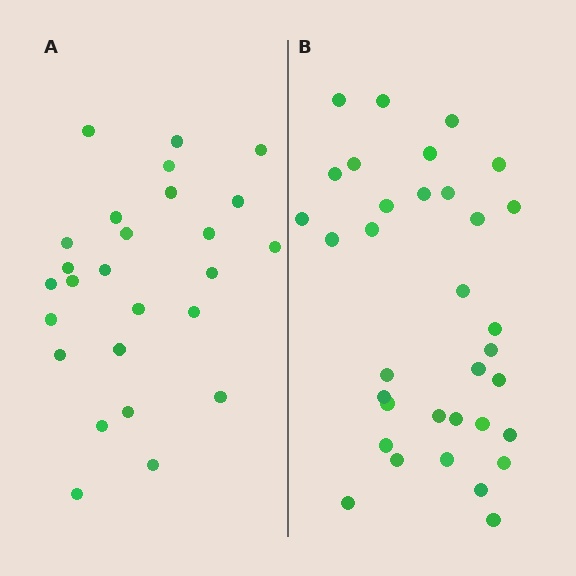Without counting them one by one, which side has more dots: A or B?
Region B (the right region) has more dots.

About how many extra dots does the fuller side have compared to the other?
Region B has roughly 8 or so more dots than region A.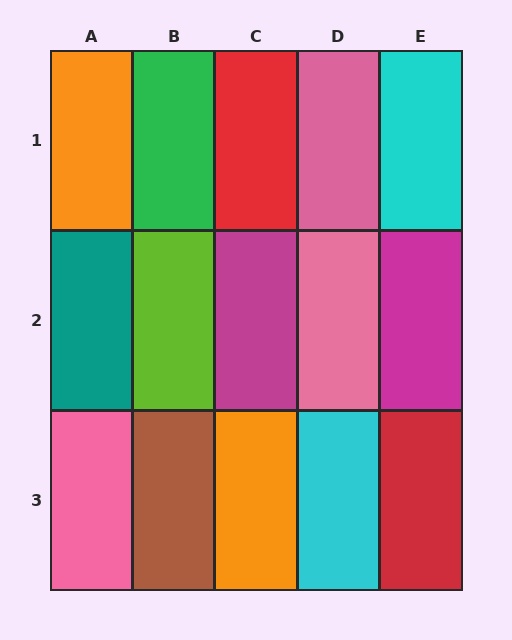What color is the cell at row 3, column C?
Orange.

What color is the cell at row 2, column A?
Teal.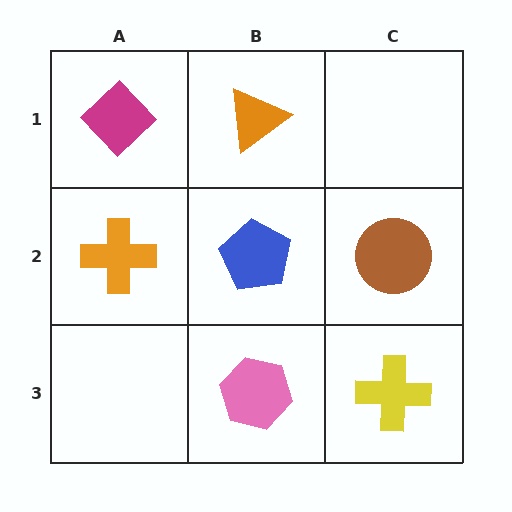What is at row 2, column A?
An orange cross.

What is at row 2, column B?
A blue pentagon.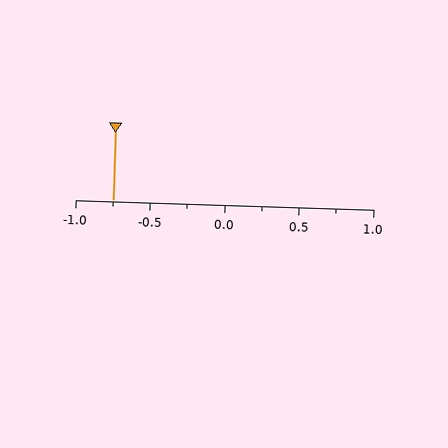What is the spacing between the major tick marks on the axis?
The major ticks are spaced 0.5 apart.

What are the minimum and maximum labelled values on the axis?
The axis runs from -1.0 to 1.0.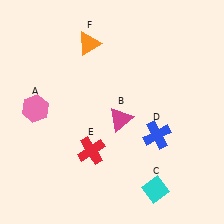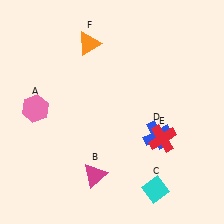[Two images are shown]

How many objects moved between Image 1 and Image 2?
2 objects moved between the two images.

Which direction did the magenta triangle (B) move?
The magenta triangle (B) moved down.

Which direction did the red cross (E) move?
The red cross (E) moved right.